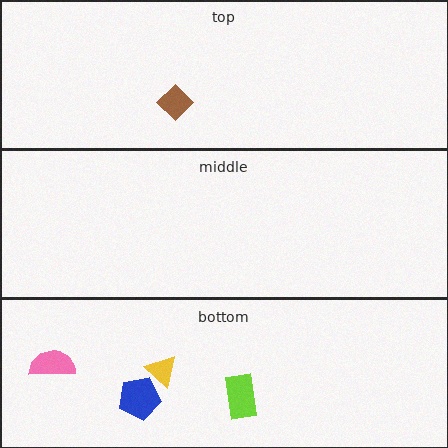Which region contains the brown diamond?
The top region.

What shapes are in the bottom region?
The blue pentagon, the pink semicircle, the lime rectangle, the yellow triangle.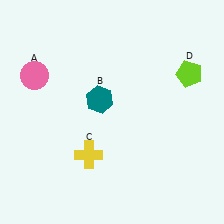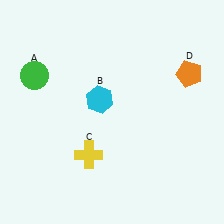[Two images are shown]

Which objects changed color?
A changed from pink to green. B changed from teal to cyan. D changed from lime to orange.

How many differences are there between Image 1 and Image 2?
There are 3 differences between the two images.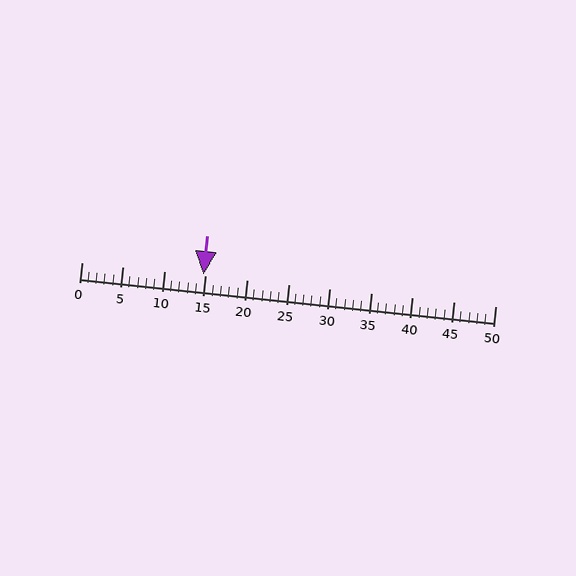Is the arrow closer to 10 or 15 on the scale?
The arrow is closer to 15.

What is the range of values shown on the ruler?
The ruler shows values from 0 to 50.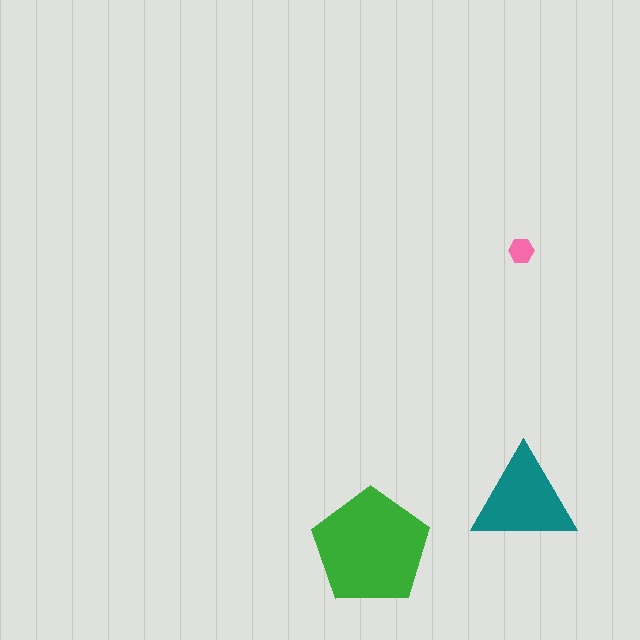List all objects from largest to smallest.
The green pentagon, the teal triangle, the pink hexagon.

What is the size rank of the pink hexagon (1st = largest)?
3rd.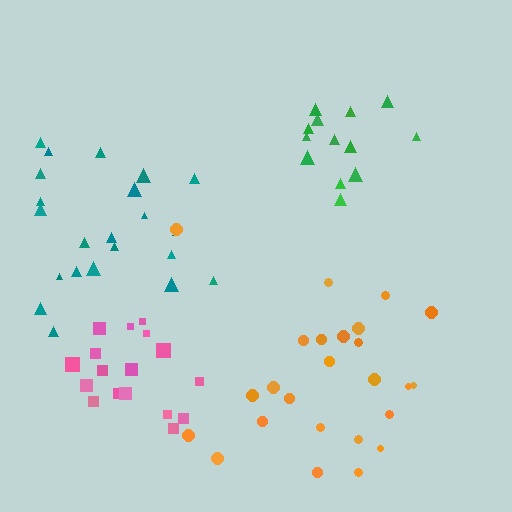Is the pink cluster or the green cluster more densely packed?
Green.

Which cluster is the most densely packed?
Green.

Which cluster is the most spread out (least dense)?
Teal.